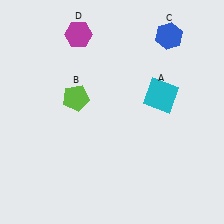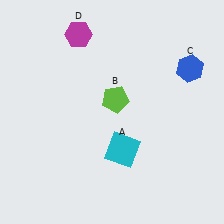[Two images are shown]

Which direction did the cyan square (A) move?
The cyan square (A) moved down.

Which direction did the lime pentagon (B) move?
The lime pentagon (B) moved right.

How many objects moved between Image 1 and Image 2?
3 objects moved between the two images.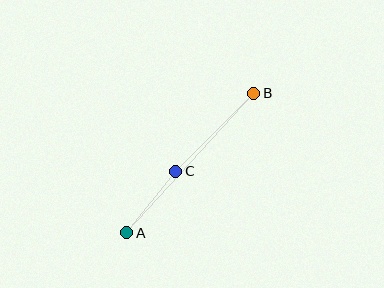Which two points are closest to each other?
Points A and C are closest to each other.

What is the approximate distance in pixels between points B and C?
The distance between B and C is approximately 110 pixels.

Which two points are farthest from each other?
Points A and B are farthest from each other.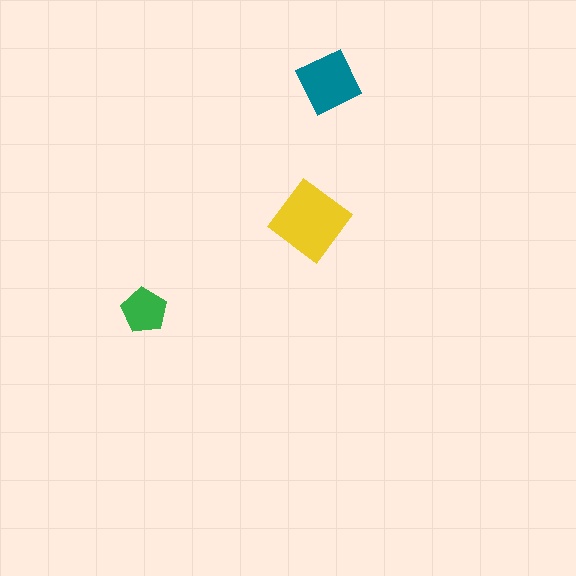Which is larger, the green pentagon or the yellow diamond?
The yellow diamond.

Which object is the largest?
The yellow diamond.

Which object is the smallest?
The green pentagon.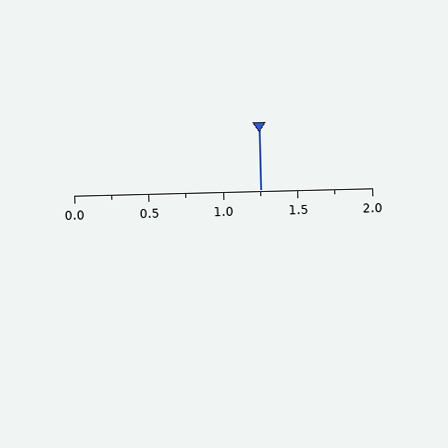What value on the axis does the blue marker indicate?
The marker indicates approximately 1.25.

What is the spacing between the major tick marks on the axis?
The major ticks are spaced 0.5 apart.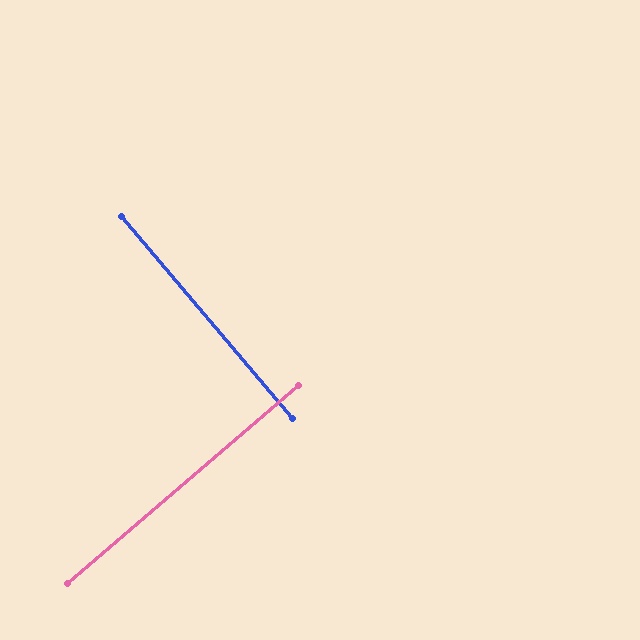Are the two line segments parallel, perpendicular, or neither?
Perpendicular — they meet at approximately 90°.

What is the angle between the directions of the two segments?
Approximately 90 degrees.